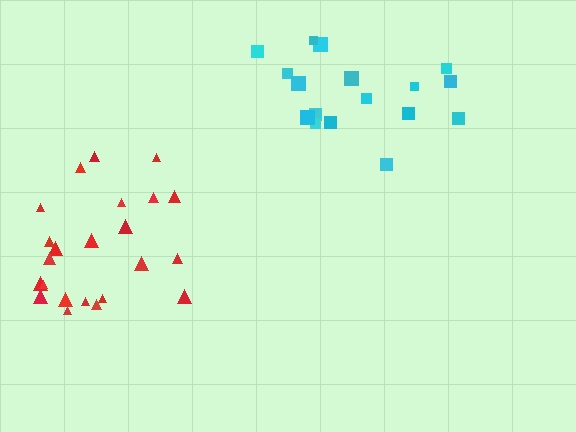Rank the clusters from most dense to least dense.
red, cyan.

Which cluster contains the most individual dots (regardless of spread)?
Red (23).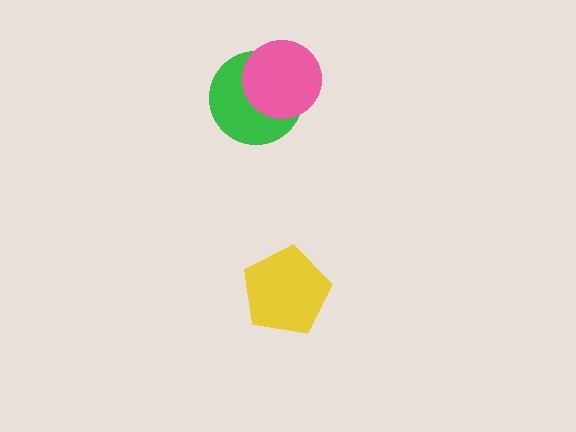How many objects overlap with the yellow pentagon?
0 objects overlap with the yellow pentagon.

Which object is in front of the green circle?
The pink circle is in front of the green circle.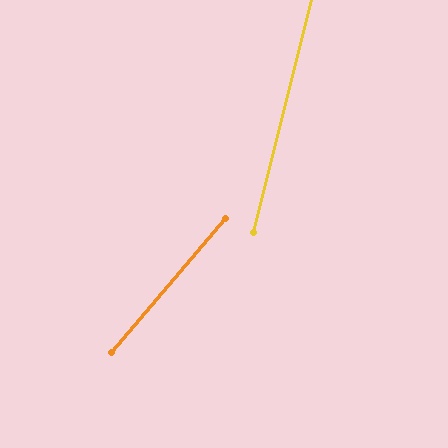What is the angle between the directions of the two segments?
Approximately 26 degrees.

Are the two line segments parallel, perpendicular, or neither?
Neither parallel nor perpendicular — they differ by about 26°.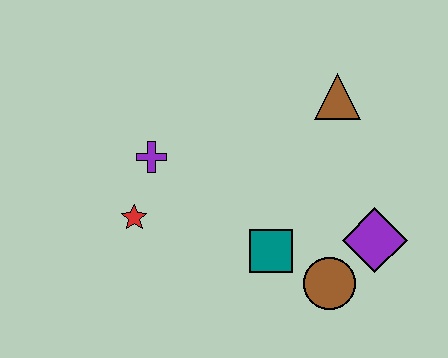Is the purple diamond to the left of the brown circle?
No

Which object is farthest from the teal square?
The brown triangle is farthest from the teal square.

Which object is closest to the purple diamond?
The brown circle is closest to the purple diamond.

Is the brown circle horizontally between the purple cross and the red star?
No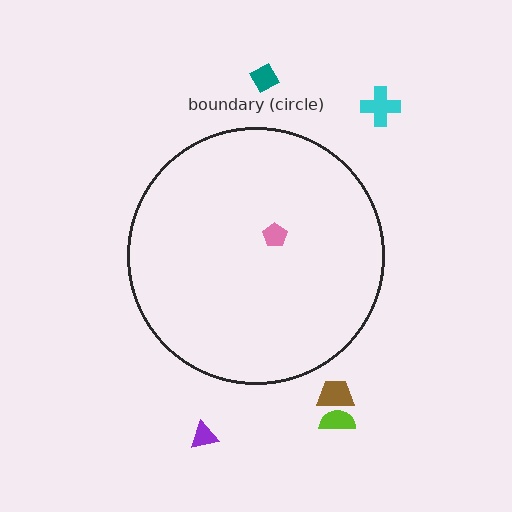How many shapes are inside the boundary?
1 inside, 5 outside.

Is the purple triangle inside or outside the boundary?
Outside.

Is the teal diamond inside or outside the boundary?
Outside.